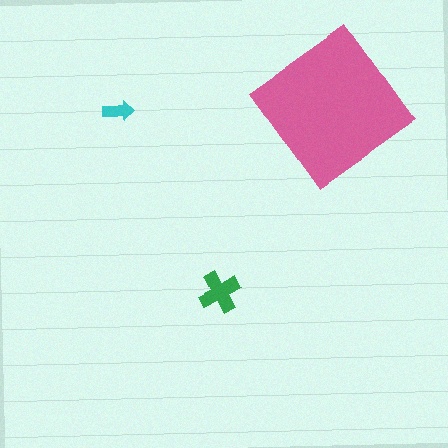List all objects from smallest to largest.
The cyan arrow, the green cross, the pink diamond.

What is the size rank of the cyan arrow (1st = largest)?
3rd.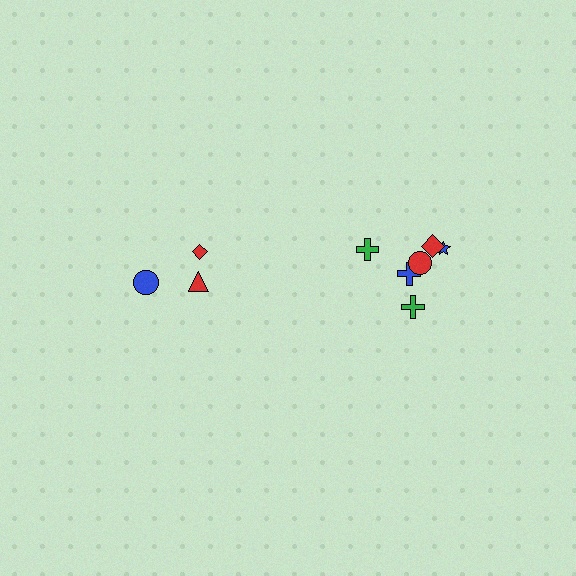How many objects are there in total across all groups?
There are 9 objects.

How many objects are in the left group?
There are 3 objects.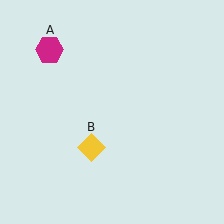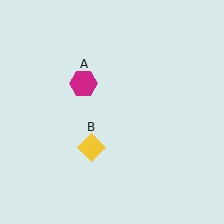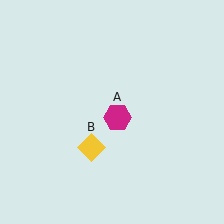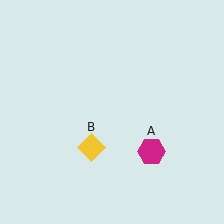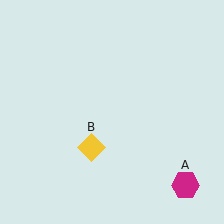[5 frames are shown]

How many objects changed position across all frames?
1 object changed position: magenta hexagon (object A).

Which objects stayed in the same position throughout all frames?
Yellow diamond (object B) remained stationary.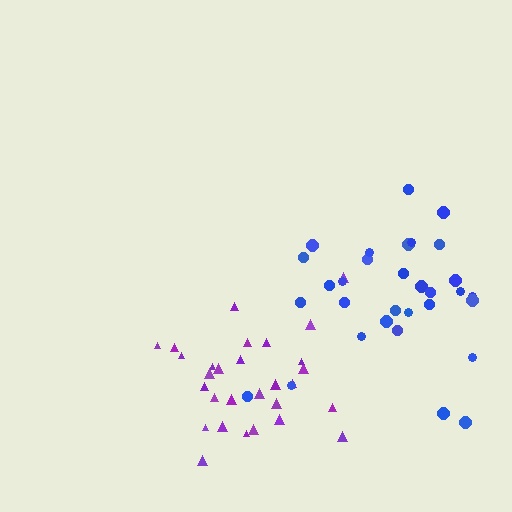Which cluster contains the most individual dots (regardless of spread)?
Blue (31).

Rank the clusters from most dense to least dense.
purple, blue.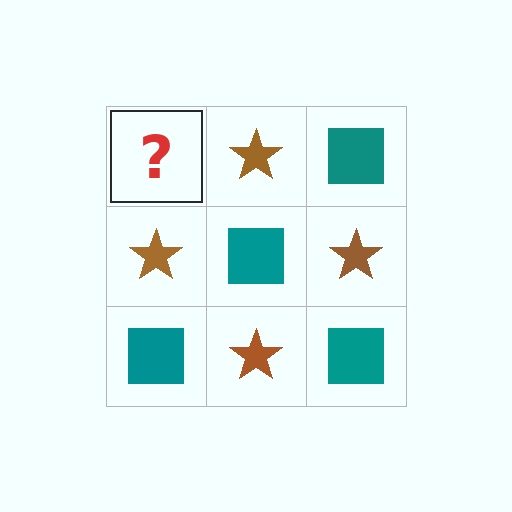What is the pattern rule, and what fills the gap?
The rule is that it alternates teal square and brown star in a checkerboard pattern. The gap should be filled with a teal square.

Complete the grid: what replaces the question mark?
The question mark should be replaced with a teal square.